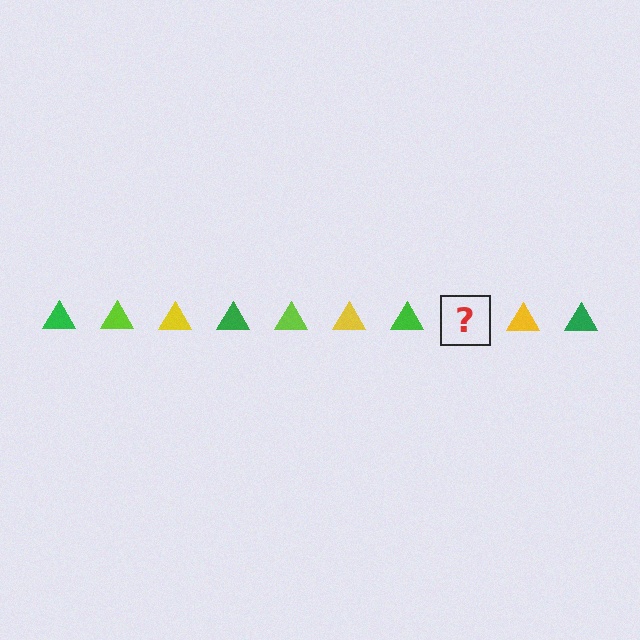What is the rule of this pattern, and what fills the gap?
The rule is that the pattern cycles through green, lime, yellow triangles. The gap should be filled with a lime triangle.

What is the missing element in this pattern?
The missing element is a lime triangle.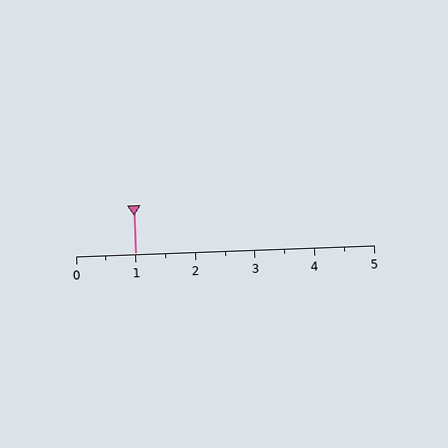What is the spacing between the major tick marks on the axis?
The major ticks are spaced 1 apart.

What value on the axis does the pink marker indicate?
The marker indicates approximately 1.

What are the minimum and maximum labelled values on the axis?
The axis runs from 0 to 5.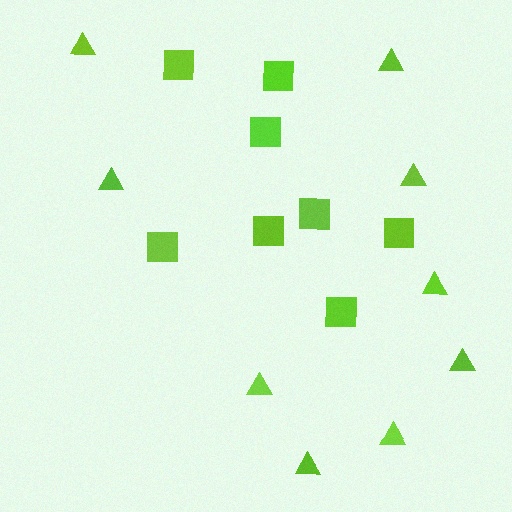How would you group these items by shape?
There are 2 groups: one group of squares (8) and one group of triangles (9).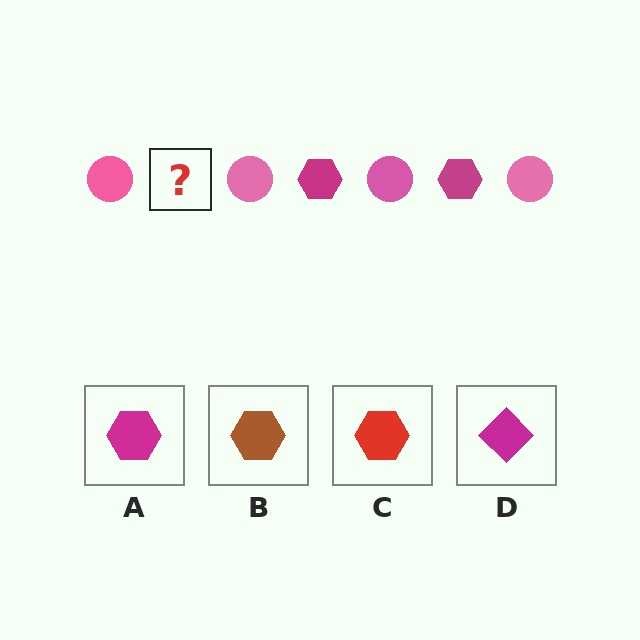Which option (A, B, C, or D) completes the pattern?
A.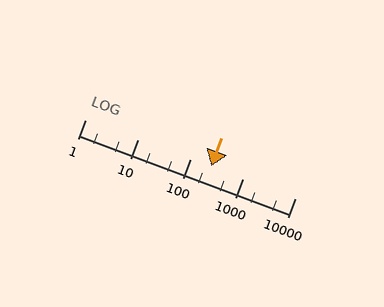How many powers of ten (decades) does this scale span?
The scale spans 4 decades, from 1 to 10000.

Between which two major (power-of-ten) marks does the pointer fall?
The pointer is between 100 and 1000.